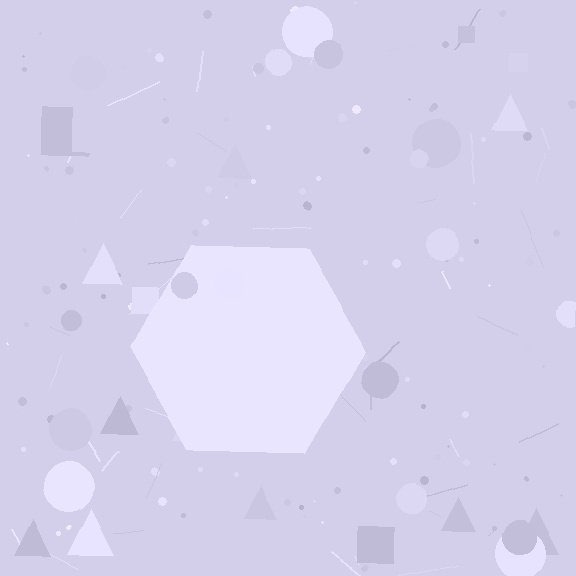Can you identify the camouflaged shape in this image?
The camouflaged shape is a hexagon.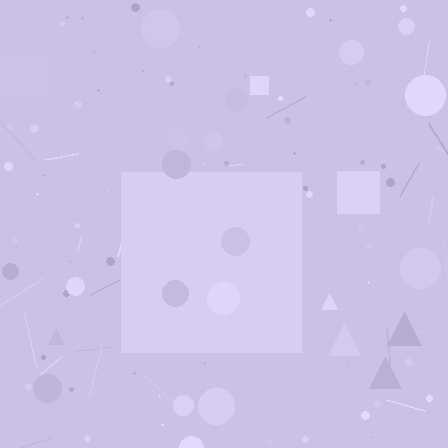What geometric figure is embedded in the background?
A square is embedded in the background.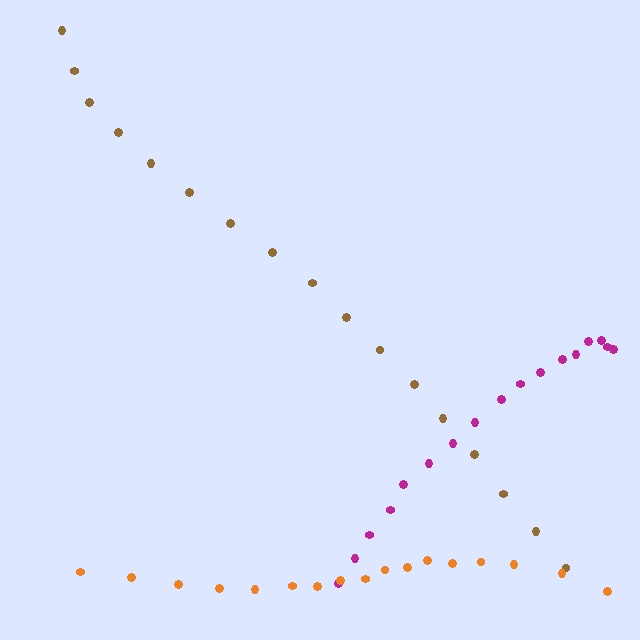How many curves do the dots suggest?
There are 3 distinct paths.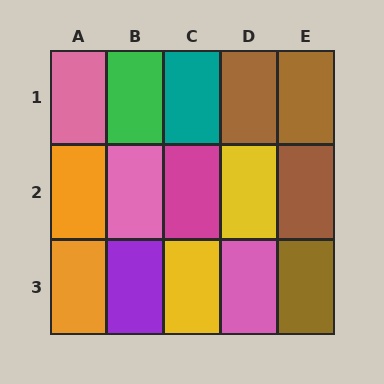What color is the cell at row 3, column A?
Orange.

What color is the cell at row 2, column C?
Magenta.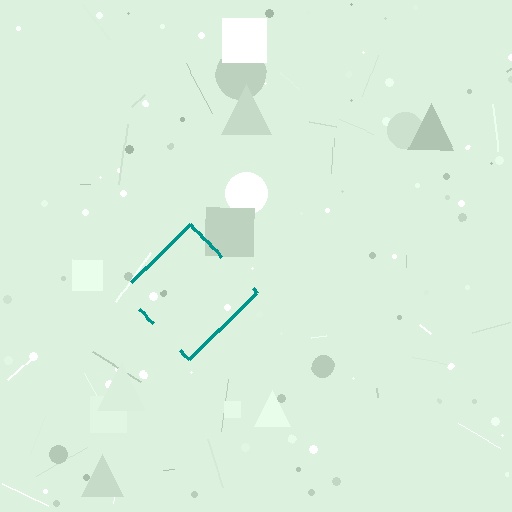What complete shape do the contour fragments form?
The contour fragments form a diamond.